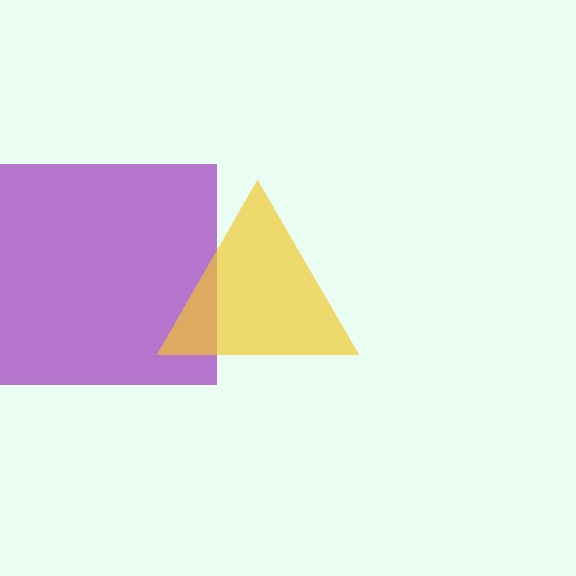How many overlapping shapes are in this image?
There are 2 overlapping shapes in the image.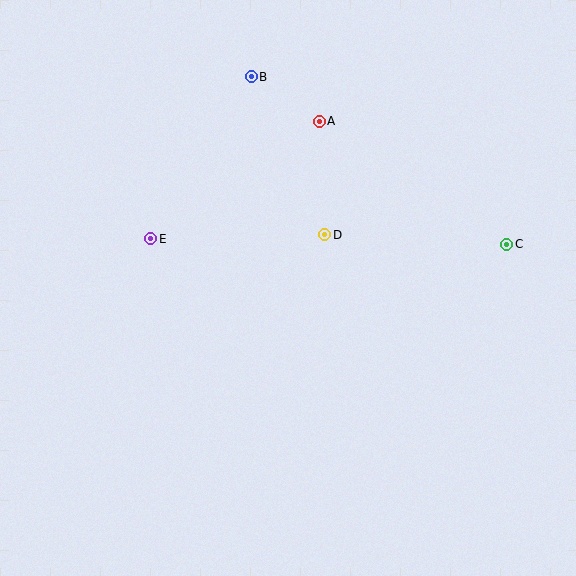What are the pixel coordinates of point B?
Point B is at (251, 77).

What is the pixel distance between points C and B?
The distance between C and B is 305 pixels.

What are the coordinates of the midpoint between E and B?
The midpoint between E and B is at (201, 158).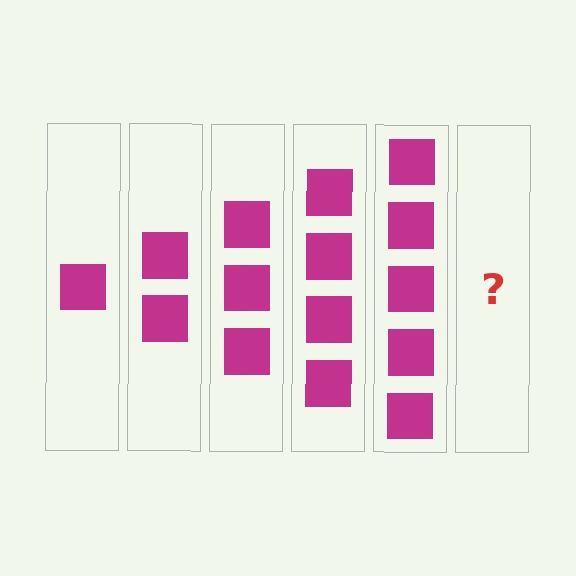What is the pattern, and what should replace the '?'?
The pattern is that each step adds one more square. The '?' should be 6 squares.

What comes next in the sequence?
The next element should be 6 squares.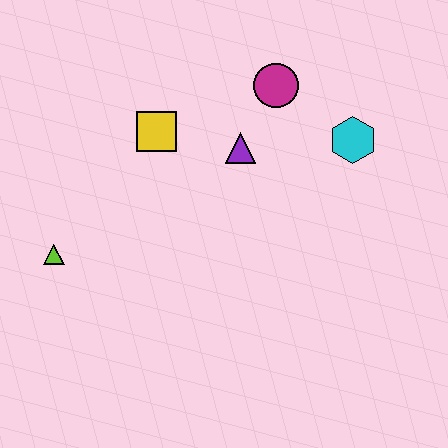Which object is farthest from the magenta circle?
The lime triangle is farthest from the magenta circle.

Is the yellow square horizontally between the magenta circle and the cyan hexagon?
No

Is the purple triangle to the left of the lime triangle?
No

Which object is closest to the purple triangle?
The magenta circle is closest to the purple triangle.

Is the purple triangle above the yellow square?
No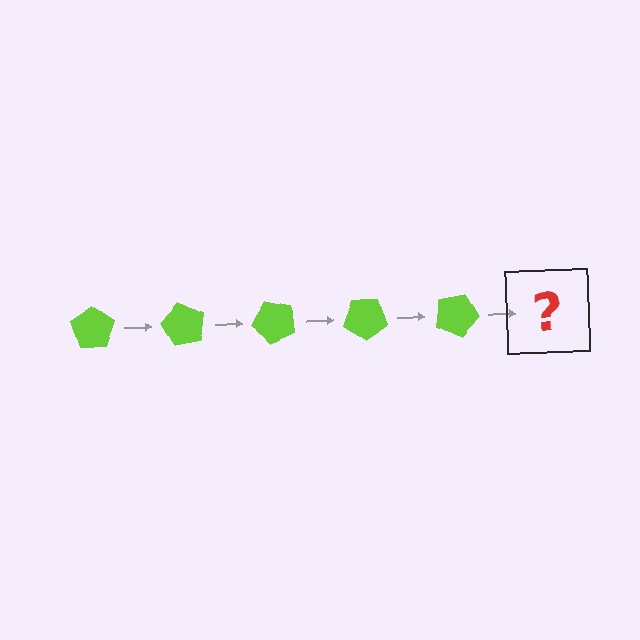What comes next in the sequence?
The next element should be a lime pentagon rotated 300 degrees.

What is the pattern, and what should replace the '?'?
The pattern is that the pentagon rotates 60 degrees each step. The '?' should be a lime pentagon rotated 300 degrees.